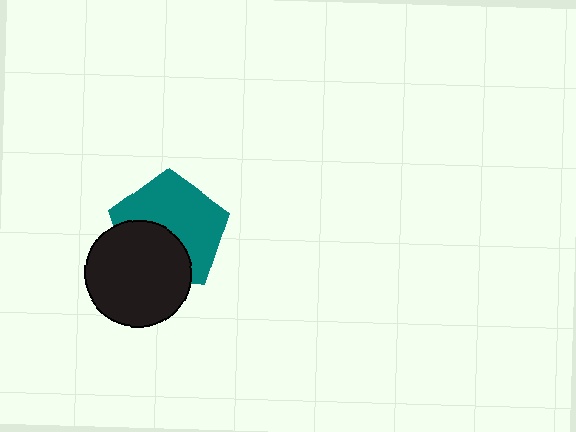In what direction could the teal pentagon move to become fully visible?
The teal pentagon could move up. That would shift it out from behind the black circle entirely.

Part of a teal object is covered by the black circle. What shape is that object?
It is a pentagon.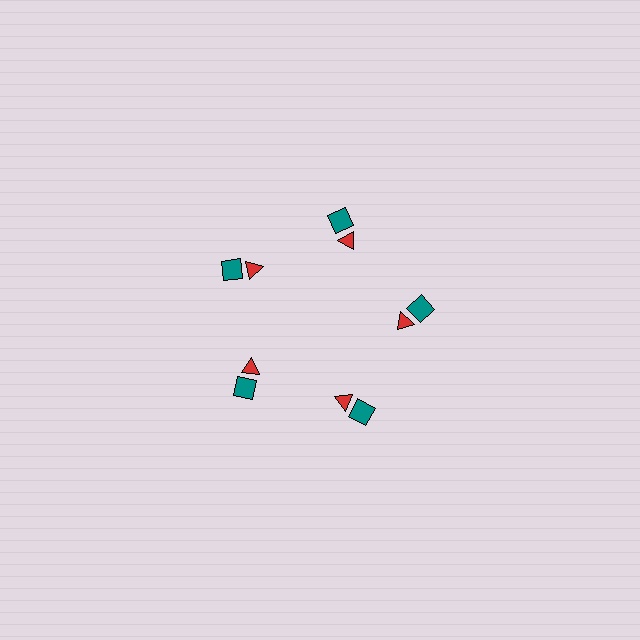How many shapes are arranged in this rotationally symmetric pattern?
There are 10 shapes, arranged in 5 groups of 2.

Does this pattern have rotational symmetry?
Yes, this pattern has 5-fold rotational symmetry. It looks the same after rotating 72 degrees around the center.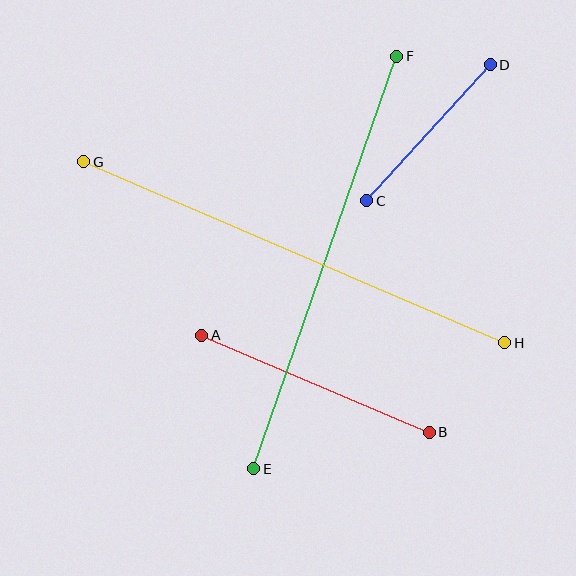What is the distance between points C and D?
The distance is approximately 184 pixels.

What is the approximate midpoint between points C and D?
The midpoint is at approximately (428, 133) pixels.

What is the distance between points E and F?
The distance is approximately 437 pixels.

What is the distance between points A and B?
The distance is approximately 247 pixels.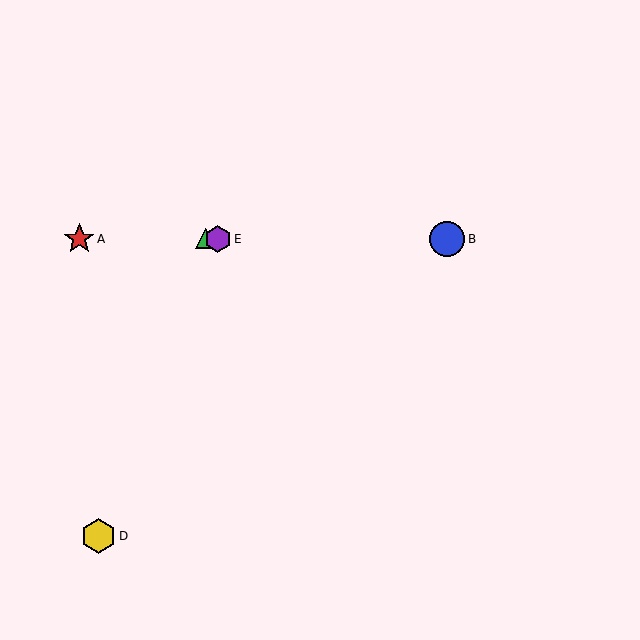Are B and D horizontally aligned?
No, B is at y≈239 and D is at y≈536.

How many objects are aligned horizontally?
4 objects (A, B, C, E) are aligned horizontally.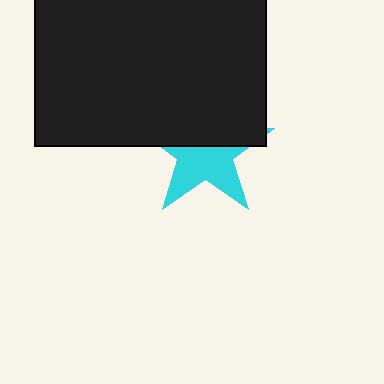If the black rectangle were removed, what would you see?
You would see the complete cyan star.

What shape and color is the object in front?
The object in front is a black rectangle.